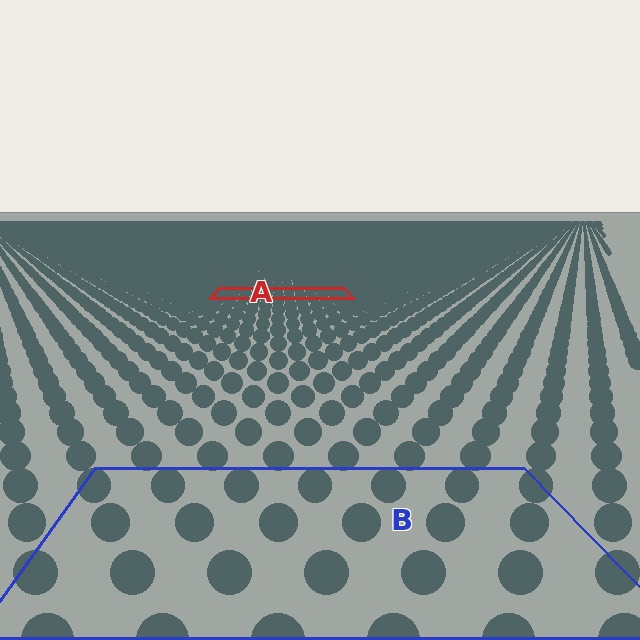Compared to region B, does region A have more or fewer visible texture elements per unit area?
Region A has more texture elements per unit area — they are packed more densely because it is farther away.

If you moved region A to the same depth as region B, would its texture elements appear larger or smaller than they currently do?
They would appear larger. At a closer depth, the same texture elements are projected at a bigger on-screen size.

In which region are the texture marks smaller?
The texture marks are smaller in region A, because it is farther away.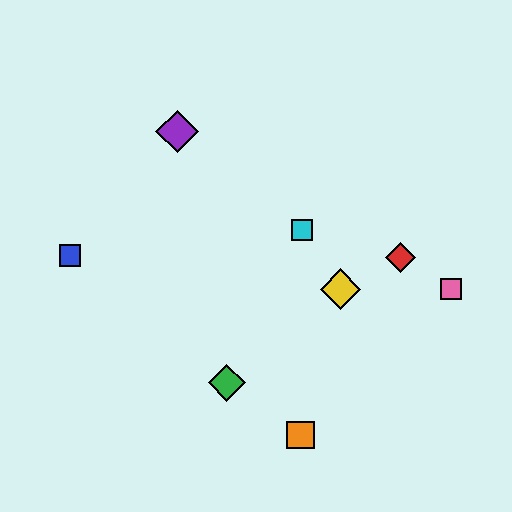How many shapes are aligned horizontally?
2 shapes (the yellow diamond, the pink square) are aligned horizontally.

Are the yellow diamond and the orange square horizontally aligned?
No, the yellow diamond is at y≈289 and the orange square is at y≈435.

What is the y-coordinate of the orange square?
The orange square is at y≈435.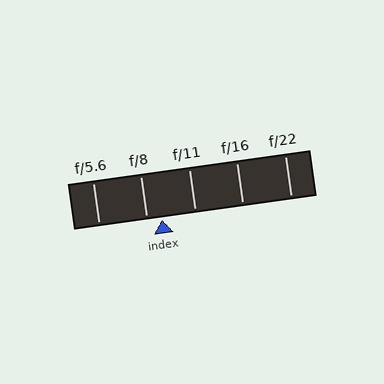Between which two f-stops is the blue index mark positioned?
The index mark is between f/8 and f/11.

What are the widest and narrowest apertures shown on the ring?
The widest aperture shown is f/5.6 and the narrowest is f/22.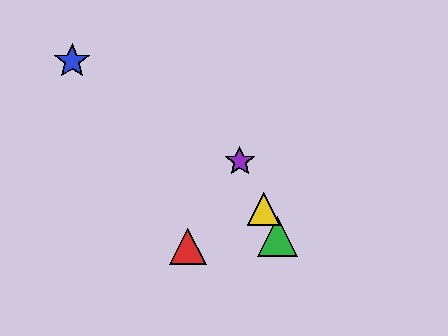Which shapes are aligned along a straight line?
The green triangle, the yellow triangle, the purple star are aligned along a straight line.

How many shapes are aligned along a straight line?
3 shapes (the green triangle, the yellow triangle, the purple star) are aligned along a straight line.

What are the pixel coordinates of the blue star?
The blue star is at (72, 61).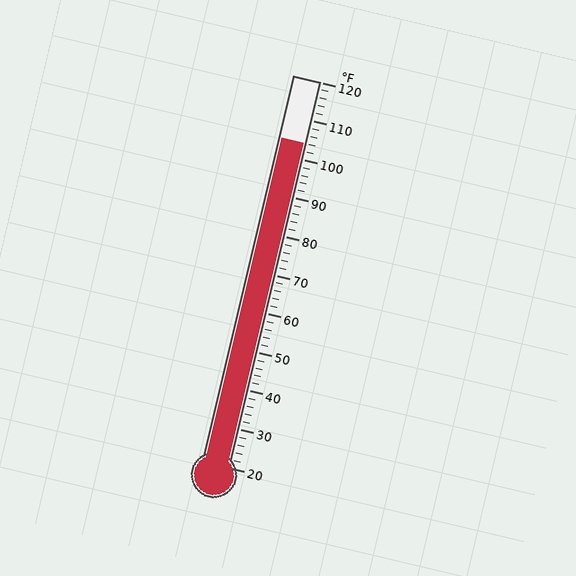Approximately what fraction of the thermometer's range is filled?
The thermometer is filled to approximately 85% of its range.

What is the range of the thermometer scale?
The thermometer scale ranges from 20°F to 120°F.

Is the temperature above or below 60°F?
The temperature is above 60°F.